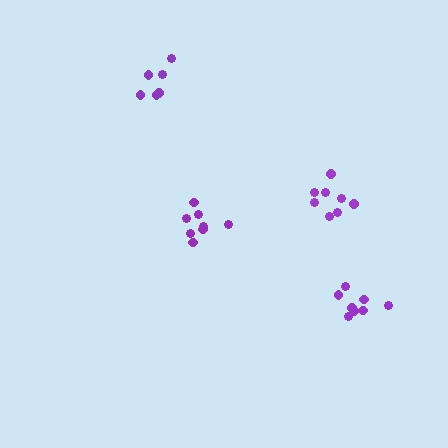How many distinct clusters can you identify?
There are 4 distinct clusters.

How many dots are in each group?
Group 1: 8 dots, Group 2: 8 dots, Group 3: 6 dots, Group 4: 8 dots (30 total).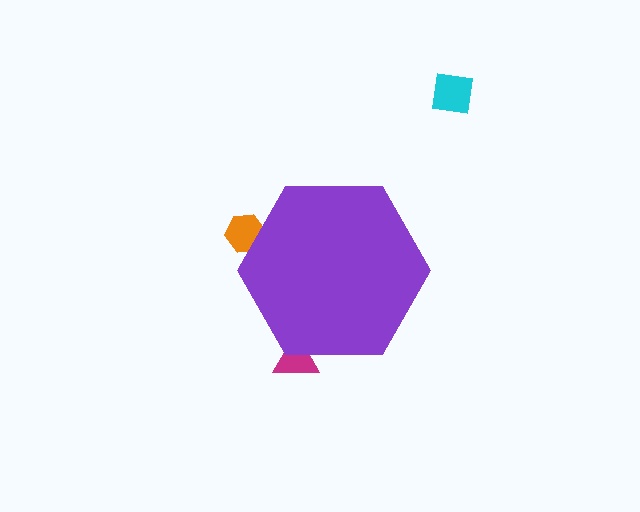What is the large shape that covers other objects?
A purple hexagon.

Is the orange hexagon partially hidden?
Yes, the orange hexagon is partially hidden behind the purple hexagon.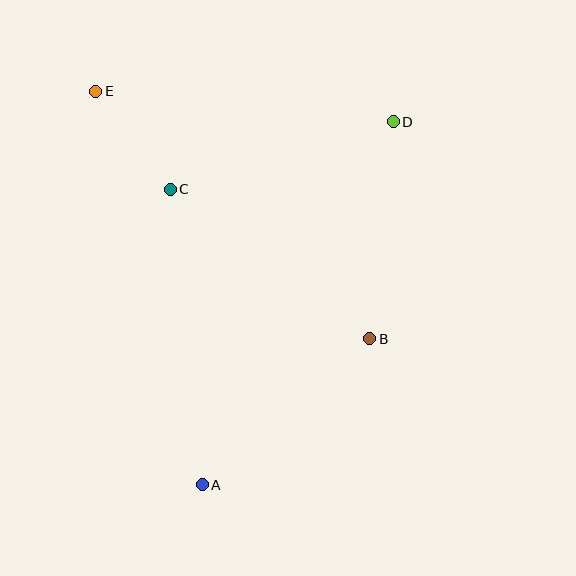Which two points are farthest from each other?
Points A and D are farthest from each other.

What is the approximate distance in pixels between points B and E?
The distance between B and E is approximately 369 pixels.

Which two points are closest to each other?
Points C and E are closest to each other.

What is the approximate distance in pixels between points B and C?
The distance between B and C is approximately 249 pixels.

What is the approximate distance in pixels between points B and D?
The distance between B and D is approximately 219 pixels.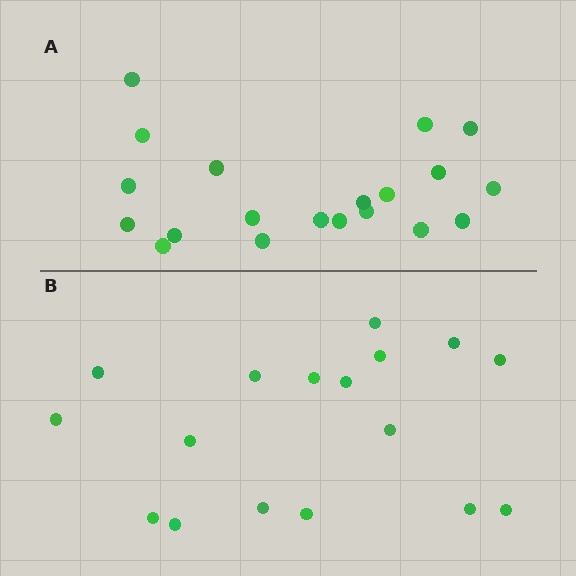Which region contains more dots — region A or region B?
Region A (the top region) has more dots.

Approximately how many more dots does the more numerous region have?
Region A has just a few more — roughly 2 or 3 more dots than region B.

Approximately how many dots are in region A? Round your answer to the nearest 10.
About 20 dots.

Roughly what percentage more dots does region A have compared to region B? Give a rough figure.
About 20% more.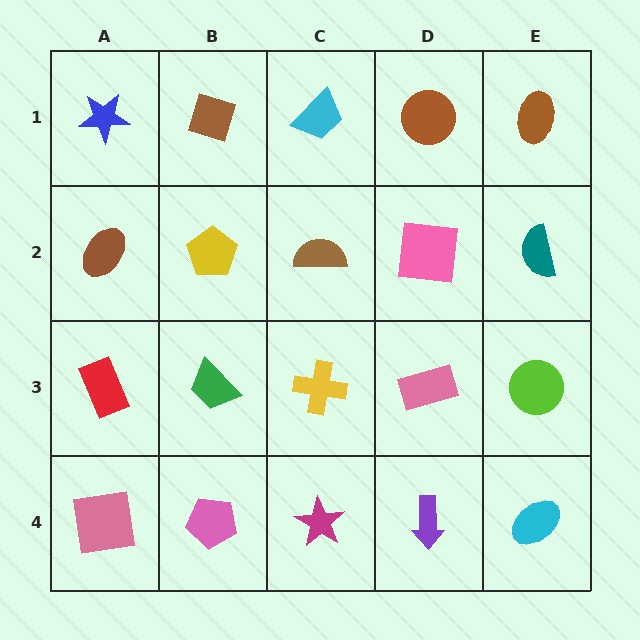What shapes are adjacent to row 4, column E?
A lime circle (row 3, column E), a purple arrow (row 4, column D).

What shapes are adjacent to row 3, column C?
A brown semicircle (row 2, column C), a magenta star (row 4, column C), a green trapezoid (row 3, column B), a pink rectangle (row 3, column D).